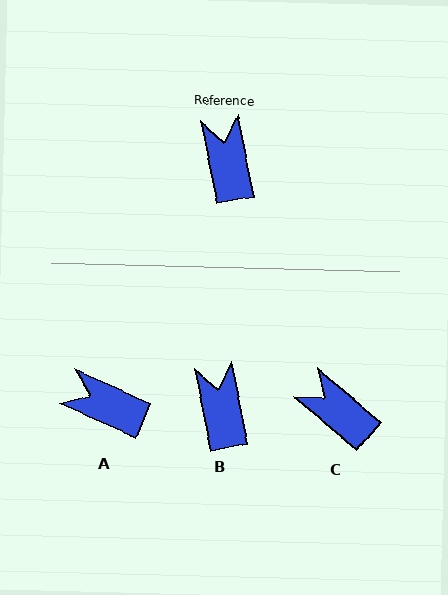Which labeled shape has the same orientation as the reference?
B.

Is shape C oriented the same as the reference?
No, it is off by about 39 degrees.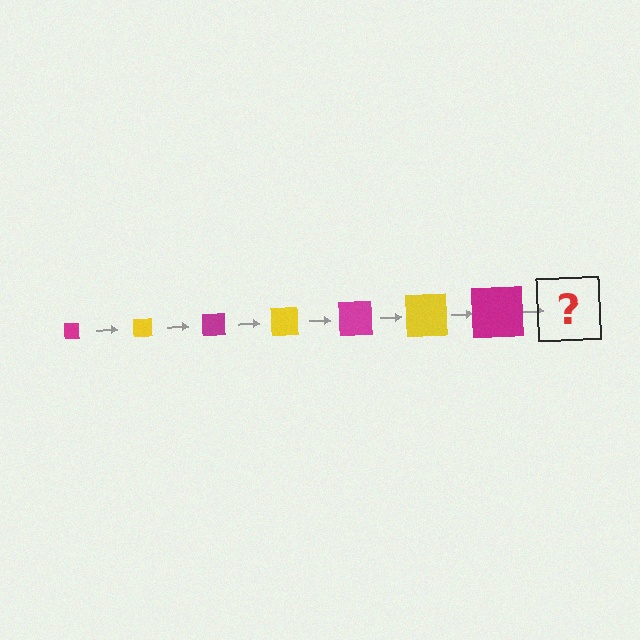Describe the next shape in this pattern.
It should be a yellow square, larger than the previous one.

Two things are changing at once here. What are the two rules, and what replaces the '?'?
The two rules are that the square grows larger each step and the color cycles through magenta and yellow. The '?' should be a yellow square, larger than the previous one.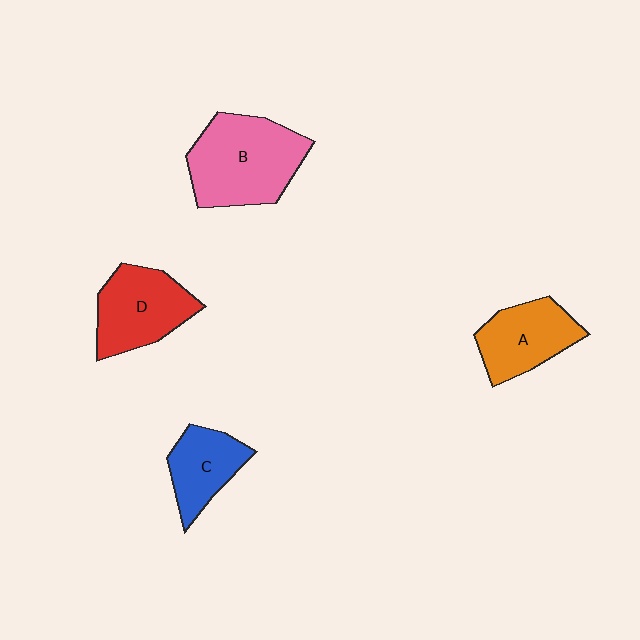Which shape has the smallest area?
Shape C (blue).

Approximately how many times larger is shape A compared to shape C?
Approximately 1.2 times.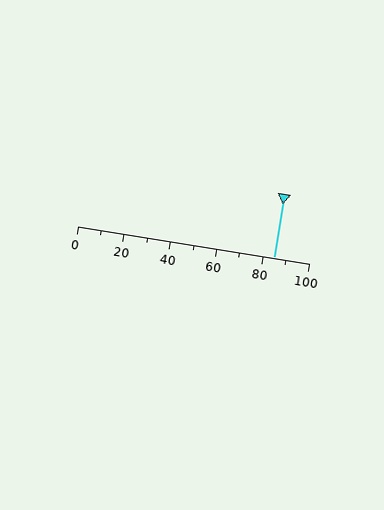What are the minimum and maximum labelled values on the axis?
The axis runs from 0 to 100.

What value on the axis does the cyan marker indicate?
The marker indicates approximately 85.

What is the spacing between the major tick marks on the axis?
The major ticks are spaced 20 apart.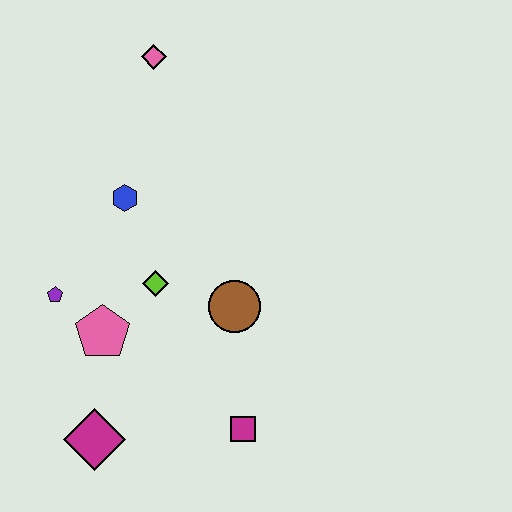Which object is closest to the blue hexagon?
The lime diamond is closest to the blue hexagon.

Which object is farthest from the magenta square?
The pink diamond is farthest from the magenta square.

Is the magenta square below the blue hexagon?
Yes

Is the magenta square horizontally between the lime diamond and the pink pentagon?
No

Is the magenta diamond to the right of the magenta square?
No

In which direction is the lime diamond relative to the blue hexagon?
The lime diamond is below the blue hexagon.